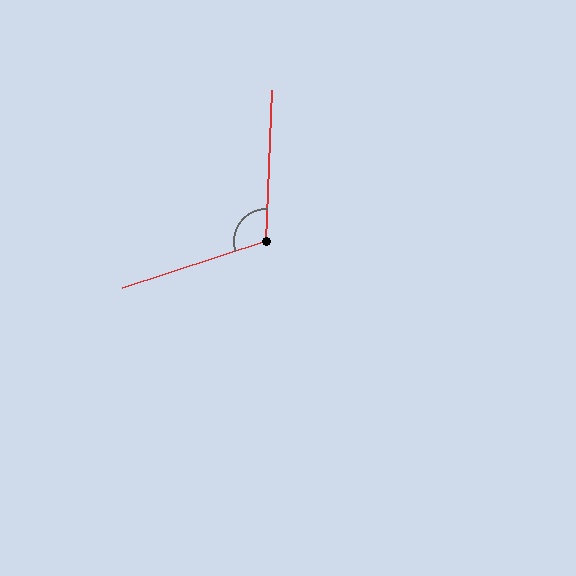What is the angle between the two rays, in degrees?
Approximately 110 degrees.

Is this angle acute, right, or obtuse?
It is obtuse.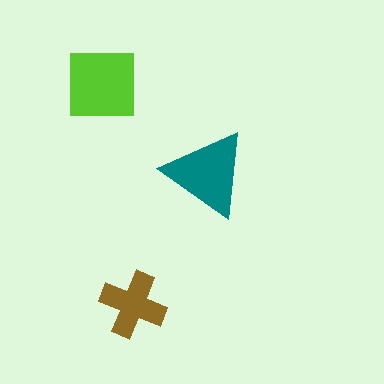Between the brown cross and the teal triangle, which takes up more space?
The teal triangle.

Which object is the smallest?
The brown cross.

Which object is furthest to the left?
The lime square is leftmost.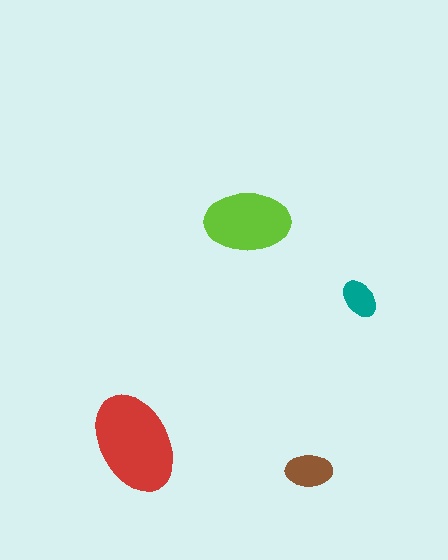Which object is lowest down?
The brown ellipse is bottommost.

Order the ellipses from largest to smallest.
the red one, the lime one, the brown one, the teal one.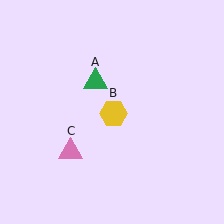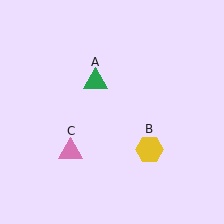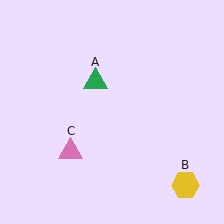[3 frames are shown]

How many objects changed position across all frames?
1 object changed position: yellow hexagon (object B).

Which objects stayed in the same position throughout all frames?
Green triangle (object A) and pink triangle (object C) remained stationary.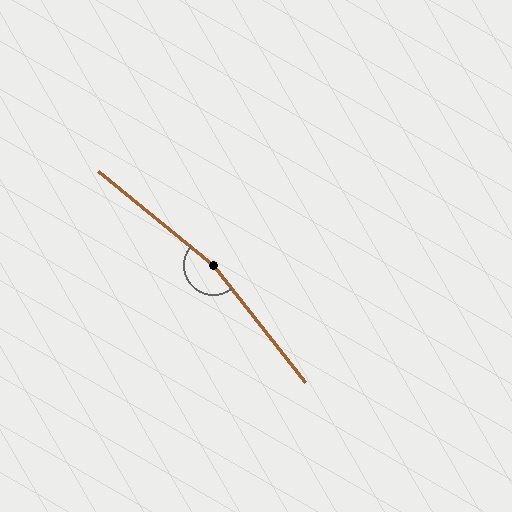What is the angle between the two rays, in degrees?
Approximately 168 degrees.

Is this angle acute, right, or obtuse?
It is obtuse.